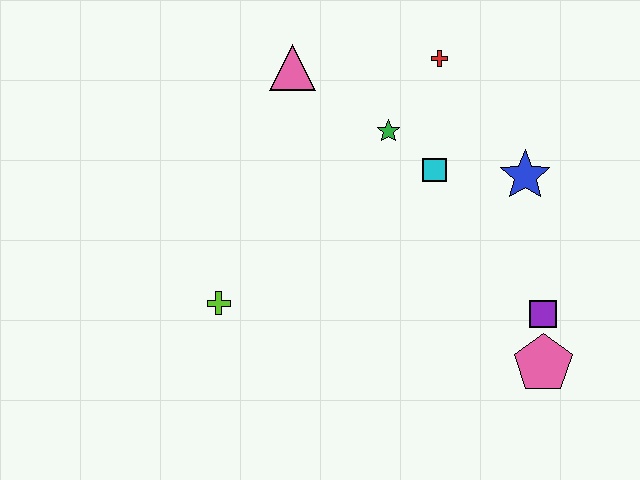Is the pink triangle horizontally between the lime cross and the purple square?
Yes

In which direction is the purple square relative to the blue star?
The purple square is below the blue star.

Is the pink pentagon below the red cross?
Yes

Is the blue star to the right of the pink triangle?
Yes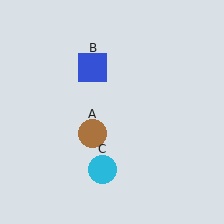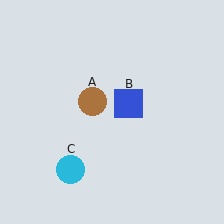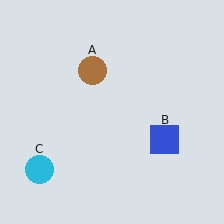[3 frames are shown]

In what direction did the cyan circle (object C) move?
The cyan circle (object C) moved left.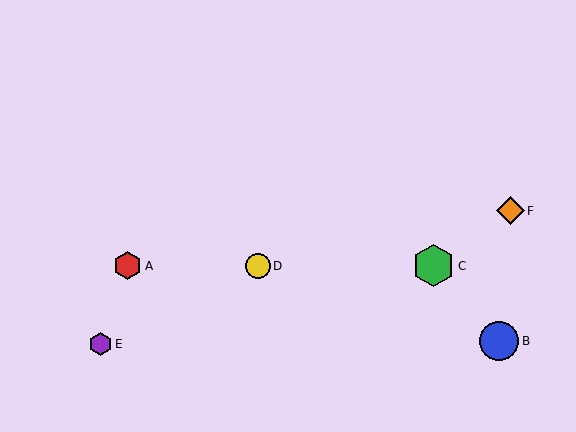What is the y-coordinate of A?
Object A is at y≈266.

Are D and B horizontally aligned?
No, D is at y≈266 and B is at y≈341.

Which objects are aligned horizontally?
Objects A, C, D are aligned horizontally.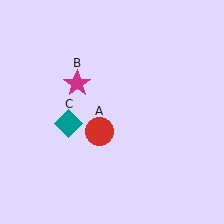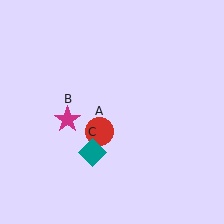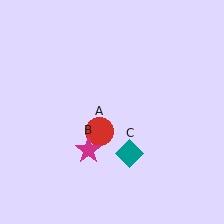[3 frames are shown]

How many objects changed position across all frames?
2 objects changed position: magenta star (object B), teal diamond (object C).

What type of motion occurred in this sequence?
The magenta star (object B), teal diamond (object C) rotated counterclockwise around the center of the scene.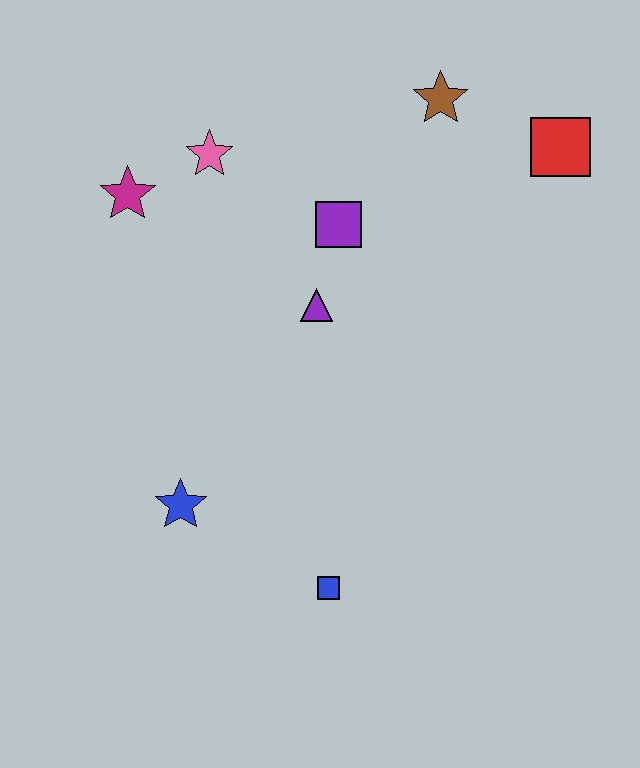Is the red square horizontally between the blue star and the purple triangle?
No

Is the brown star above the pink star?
Yes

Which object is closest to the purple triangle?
The purple square is closest to the purple triangle.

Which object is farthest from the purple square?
The blue square is farthest from the purple square.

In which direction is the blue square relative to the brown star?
The blue square is below the brown star.